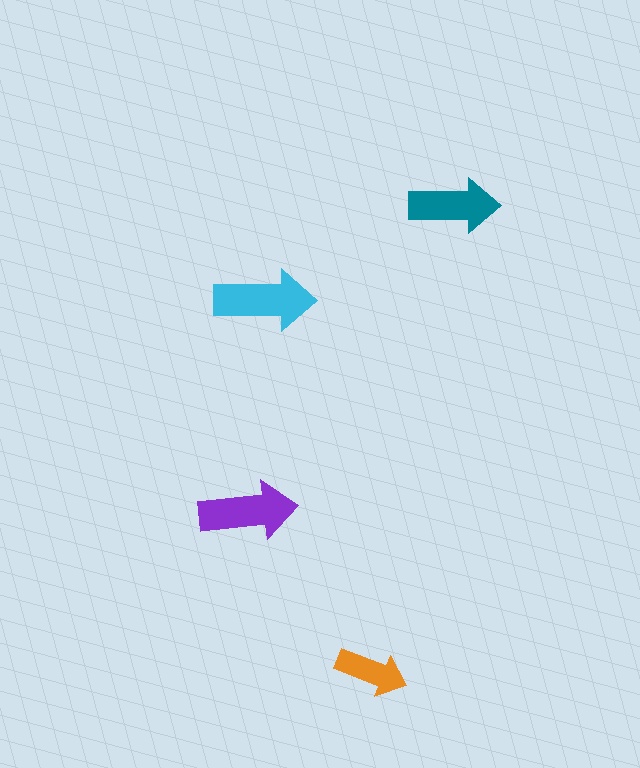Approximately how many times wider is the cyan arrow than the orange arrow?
About 1.5 times wider.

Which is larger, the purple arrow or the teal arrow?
The purple one.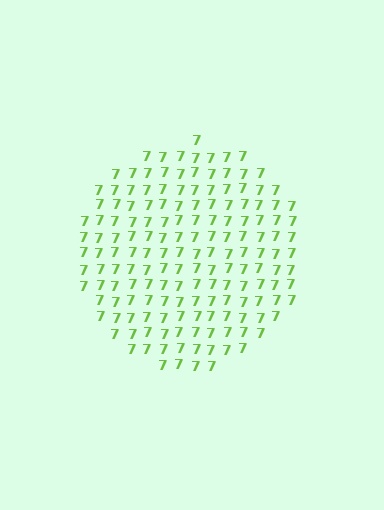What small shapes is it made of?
It is made of small digit 7's.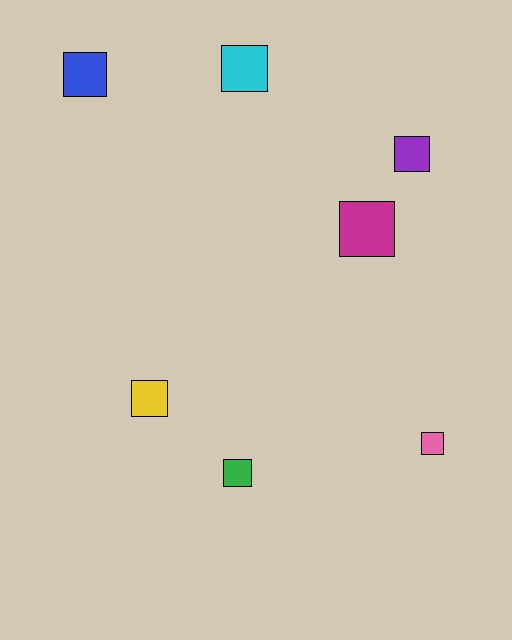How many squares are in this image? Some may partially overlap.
There are 7 squares.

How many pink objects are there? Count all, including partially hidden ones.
There is 1 pink object.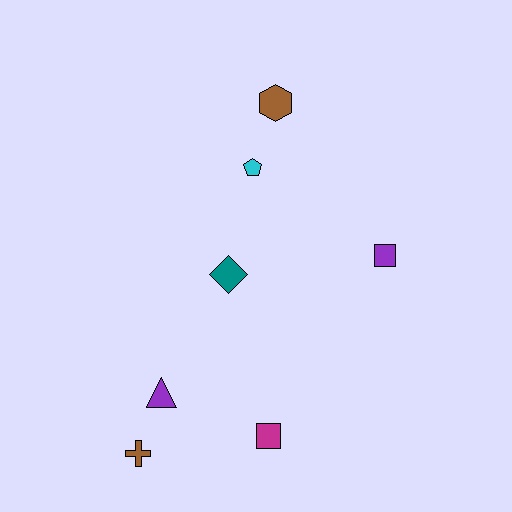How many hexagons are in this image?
There is 1 hexagon.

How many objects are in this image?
There are 7 objects.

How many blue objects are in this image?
There are no blue objects.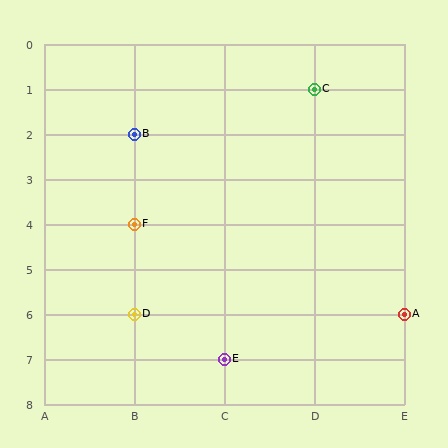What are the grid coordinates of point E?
Point E is at grid coordinates (C, 7).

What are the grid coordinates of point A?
Point A is at grid coordinates (E, 6).